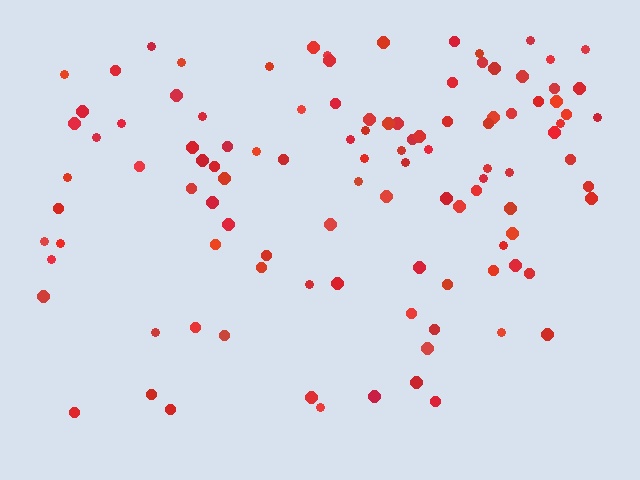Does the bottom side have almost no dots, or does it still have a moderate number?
Still a moderate number, just noticeably fewer than the top.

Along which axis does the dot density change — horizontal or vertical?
Vertical.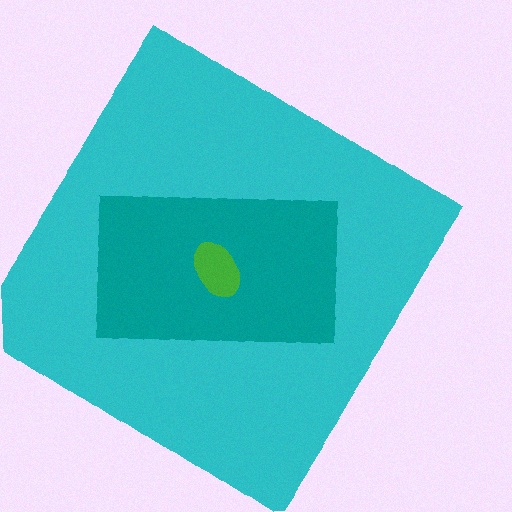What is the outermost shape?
The cyan diamond.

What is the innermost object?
The green ellipse.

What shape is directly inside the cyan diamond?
The teal rectangle.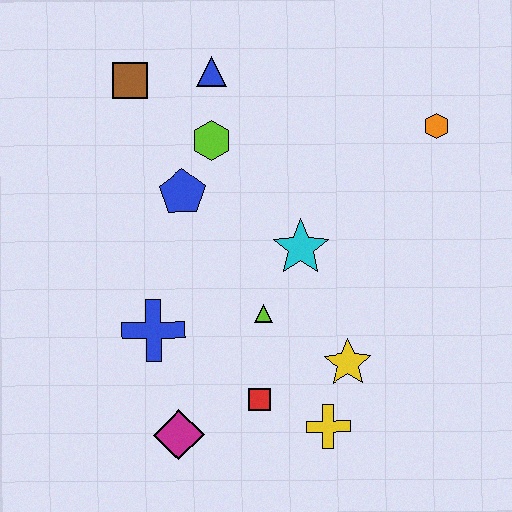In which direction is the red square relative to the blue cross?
The red square is to the right of the blue cross.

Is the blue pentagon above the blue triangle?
No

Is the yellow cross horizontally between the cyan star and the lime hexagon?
No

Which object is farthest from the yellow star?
The brown square is farthest from the yellow star.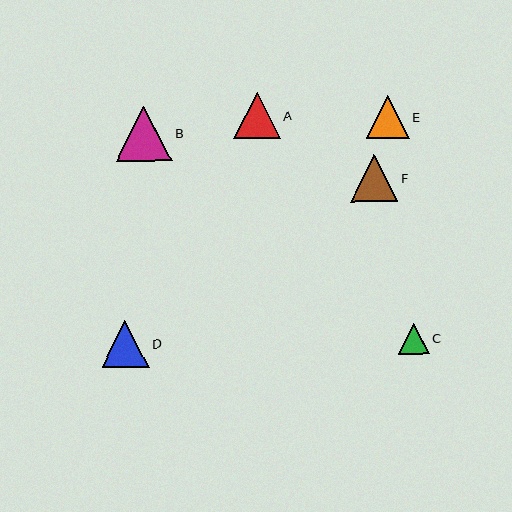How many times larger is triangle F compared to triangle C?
Triangle F is approximately 1.5 times the size of triangle C.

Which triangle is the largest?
Triangle B is the largest with a size of approximately 56 pixels.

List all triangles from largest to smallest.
From largest to smallest: B, D, F, A, E, C.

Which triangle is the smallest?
Triangle C is the smallest with a size of approximately 31 pixels.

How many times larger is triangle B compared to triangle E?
Triangle B is approximately 1.3 times the size of triangle E.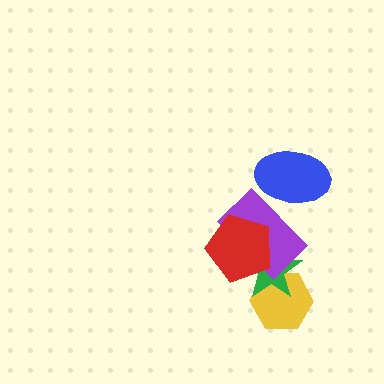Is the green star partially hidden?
Yes, it is partially covered by another shape.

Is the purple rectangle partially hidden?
Yes, it is partially covered by another shape.